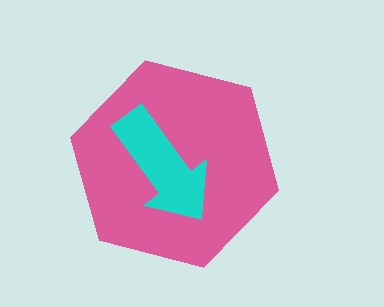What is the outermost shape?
The pink hexagon.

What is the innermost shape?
The cyan arrow.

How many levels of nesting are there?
2.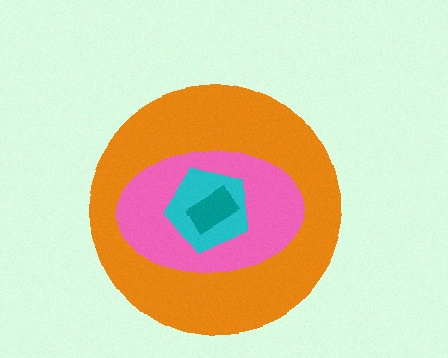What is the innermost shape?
The teal rectangle.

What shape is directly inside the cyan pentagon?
The teal rectangle.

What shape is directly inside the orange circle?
The pink ellipse.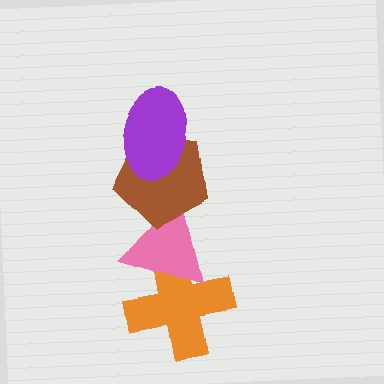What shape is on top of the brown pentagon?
The purple ellipse is on top of the brown pentagon.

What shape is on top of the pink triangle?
The brown pentagon is on top of the pink triangle.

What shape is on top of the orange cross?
The pink triangle is on top of the orange cross.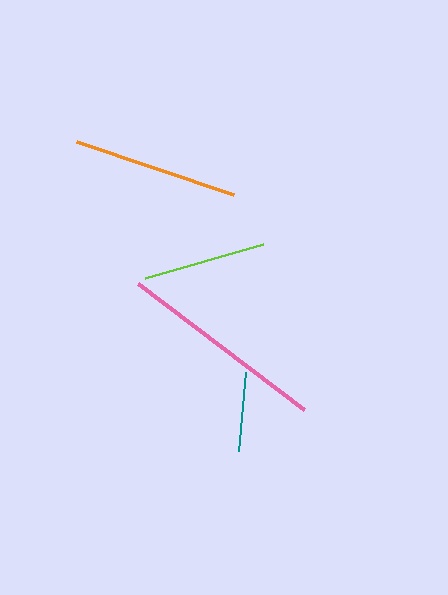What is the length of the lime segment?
The lime segment is approximately 123 pixels long.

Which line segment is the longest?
The pink line is the longest at approximately 208 pixels.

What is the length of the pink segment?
The pink segment is approximately 208 pixels long.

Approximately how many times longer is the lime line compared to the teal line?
The lime line is approximately 1.6 times the length of the teal line.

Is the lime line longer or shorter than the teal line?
The lime line is longer than the teal line.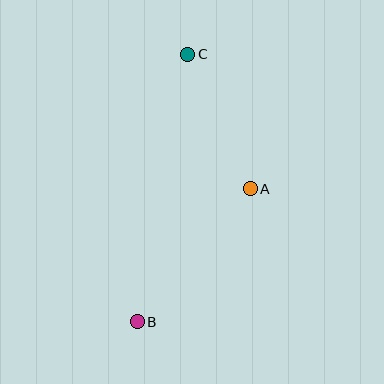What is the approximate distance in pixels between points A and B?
The distance between A and B is approximately 174 pixels.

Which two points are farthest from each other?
Points B and C are farthest from each other.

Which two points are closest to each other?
Points A and C are closest to each other.